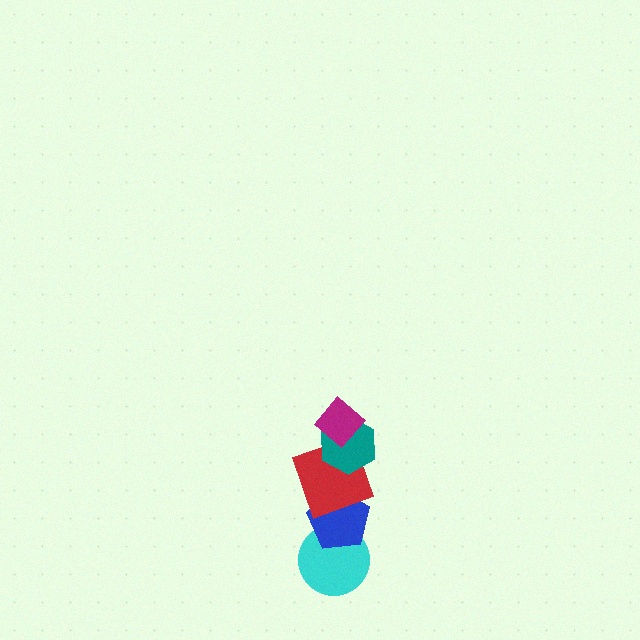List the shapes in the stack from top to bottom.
From top to bottom: the magenta diamond, the teal hexagon, the red square, the blue pentagon, the cyan circle.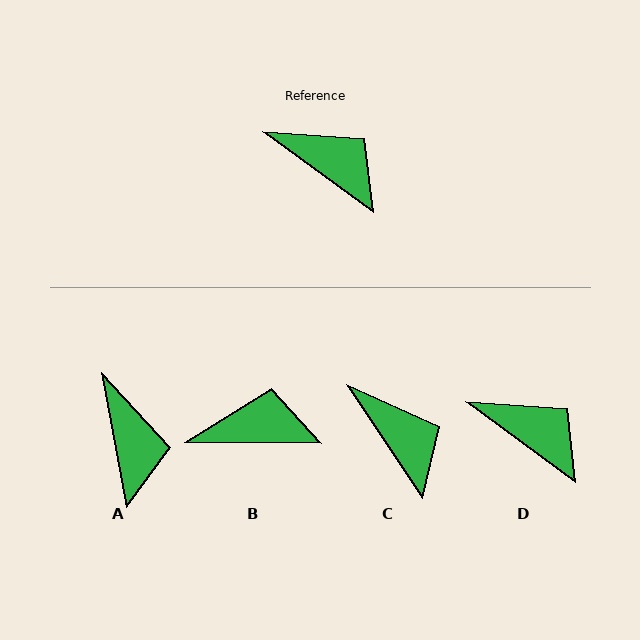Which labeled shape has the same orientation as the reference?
D.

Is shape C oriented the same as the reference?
No, it is off by about 20 degrees.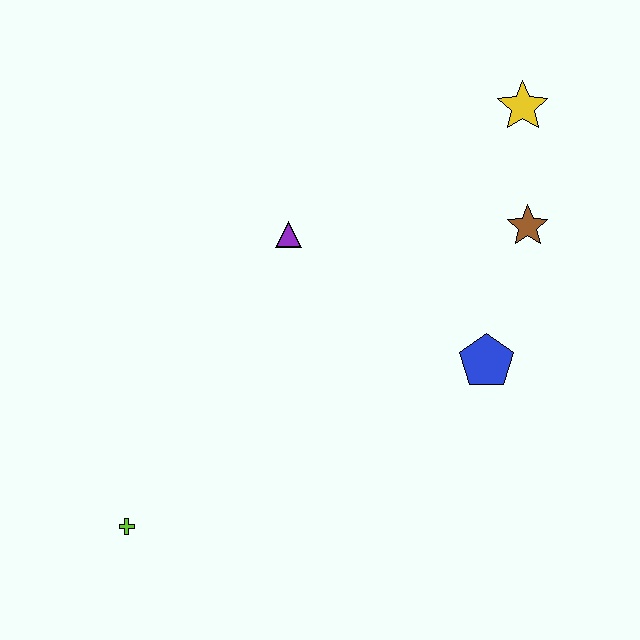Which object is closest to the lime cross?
The purple triangle is closest to the lime cross.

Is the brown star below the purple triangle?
No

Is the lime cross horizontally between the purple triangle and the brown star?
No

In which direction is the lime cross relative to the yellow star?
The lime cross is below the yellow star.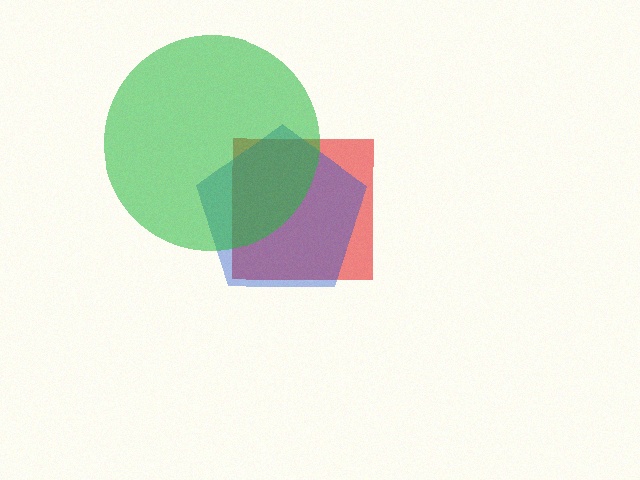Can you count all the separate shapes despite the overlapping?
Yes, there are 3 separate shapes.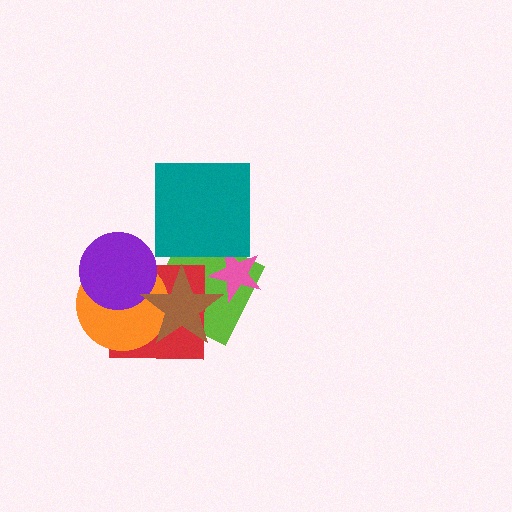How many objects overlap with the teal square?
1 object overlaps with the teal square.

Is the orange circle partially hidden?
Yes, it is partially covered by another shape.